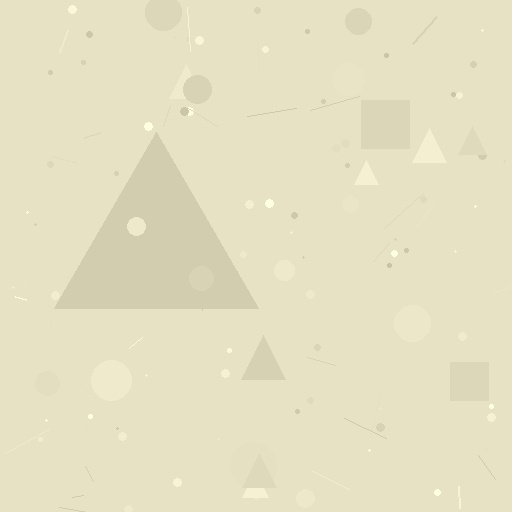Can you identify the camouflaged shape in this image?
The camouflaged shape is a triangle.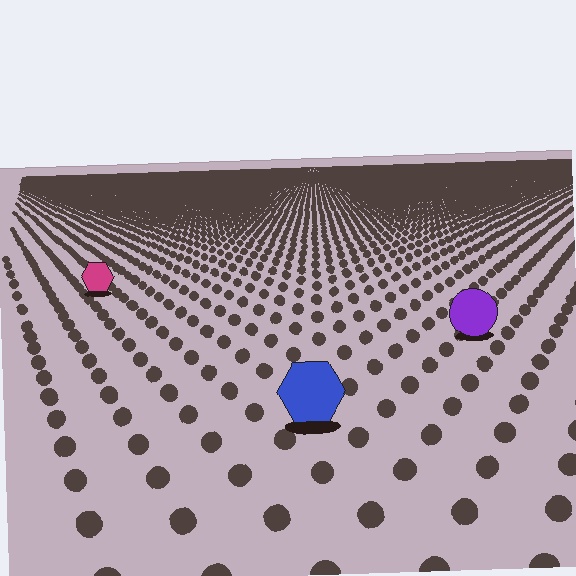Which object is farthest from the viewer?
The magenta hexagon is farthest from the viewer. It appears smaller and the ground texture around it is denser.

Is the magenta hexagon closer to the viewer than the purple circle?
No. The purple circle is closer — you can tell from the texture gradient: the ground texture is coarser near it.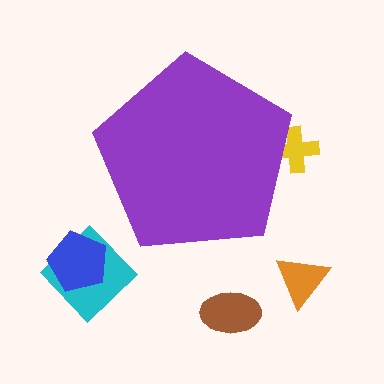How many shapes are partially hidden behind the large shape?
1 shape is partially hidden.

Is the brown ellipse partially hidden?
No, the brown ellipse is fully visible.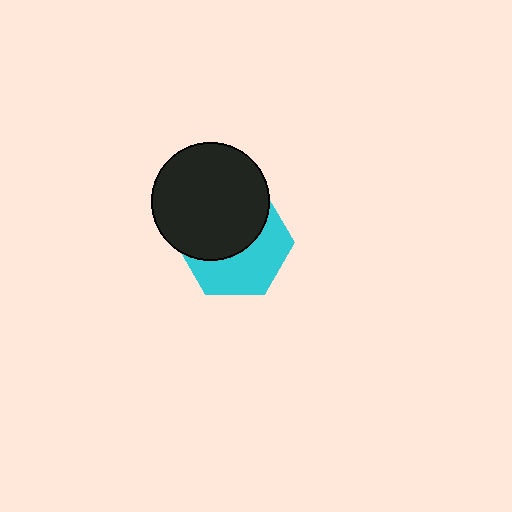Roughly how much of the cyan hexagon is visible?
About half of it is visible (roughly 47%).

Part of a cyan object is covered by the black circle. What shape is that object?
It is a hexagon.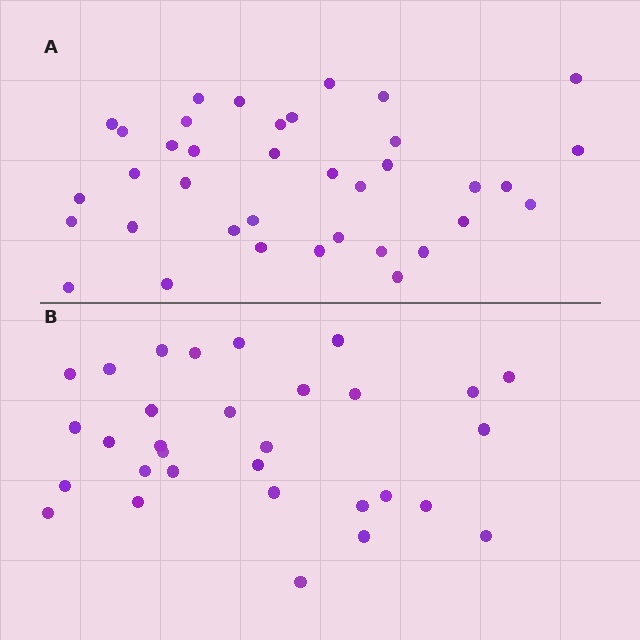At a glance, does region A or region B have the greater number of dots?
Region A (the top region) has more dots.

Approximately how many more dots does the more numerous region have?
Region A has about 6 more dots than region B.